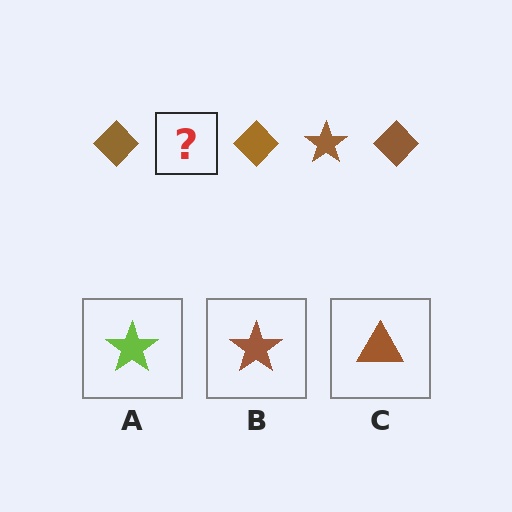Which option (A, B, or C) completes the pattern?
B.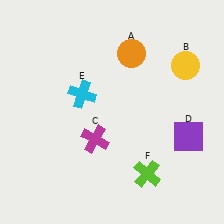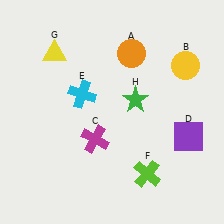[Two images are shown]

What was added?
A yellow triangle (G), a green star (H) were added in Image 2.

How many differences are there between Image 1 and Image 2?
There are 2 differences between the two images.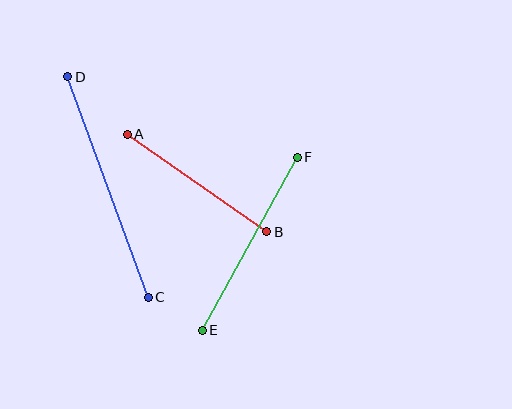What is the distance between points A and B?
The distance is approximately 170 pixels.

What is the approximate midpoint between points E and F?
The midpoint is at approximately (250, 244) pixels.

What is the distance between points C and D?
The distance is approximately 235 pixels.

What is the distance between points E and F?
The distance is approximately 197 pixels.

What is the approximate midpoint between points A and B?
The midpoint is at approximately (197, 183) pixels.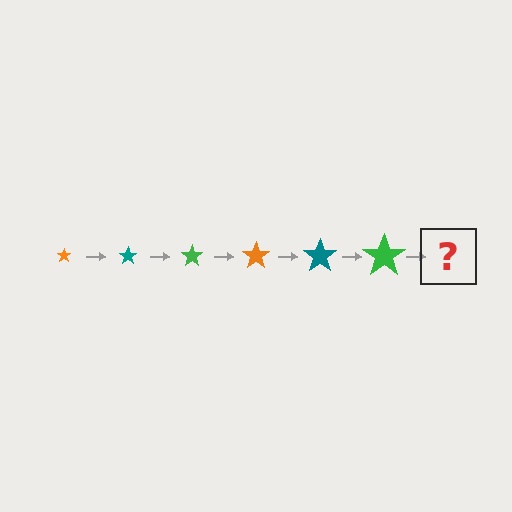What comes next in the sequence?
The next element should be an orange star, larger than the previous one.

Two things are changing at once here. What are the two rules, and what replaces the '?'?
The two rules are that the star grows larger each step and the color cycles through orange, teal, and green. The '?' should be an orange star, larger than the previous one.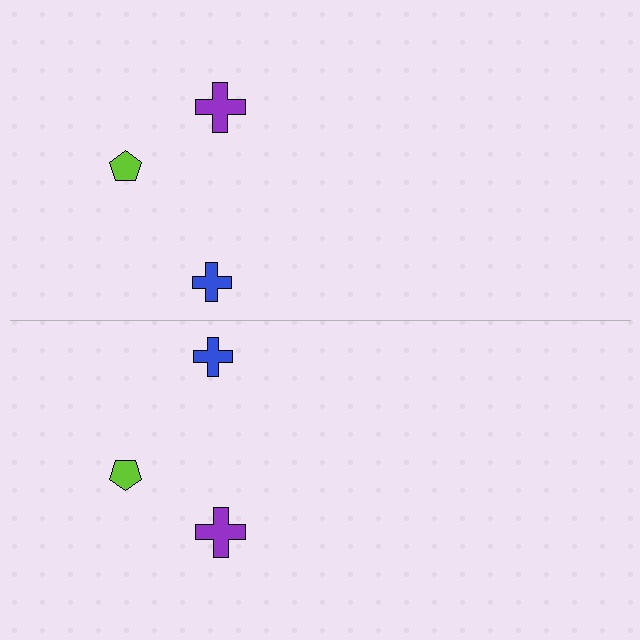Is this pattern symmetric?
Yes, this pattern has bilateral (reflection) symmetry.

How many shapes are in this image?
There are 6 shapes in this image.